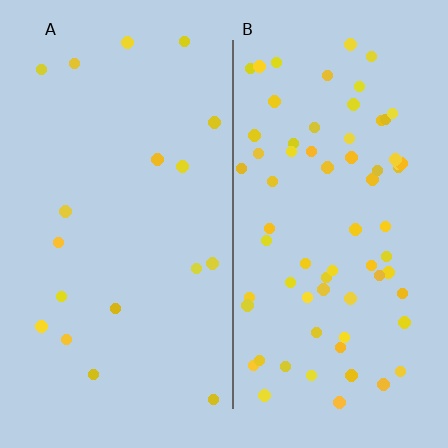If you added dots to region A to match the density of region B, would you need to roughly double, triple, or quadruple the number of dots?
Approximately quadruple.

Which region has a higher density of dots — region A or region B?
B (the right).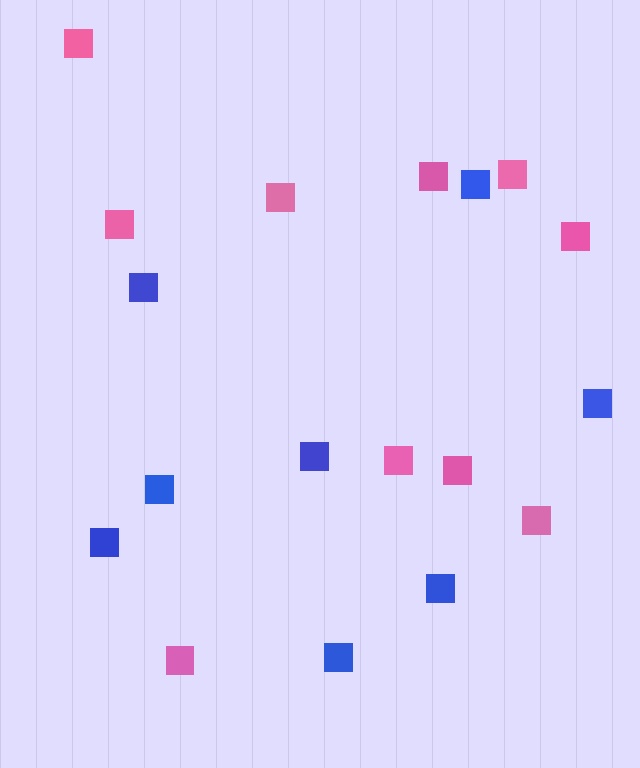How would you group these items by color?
There are 2 groups: one group of pink squares (10) and one group of blue squares (8).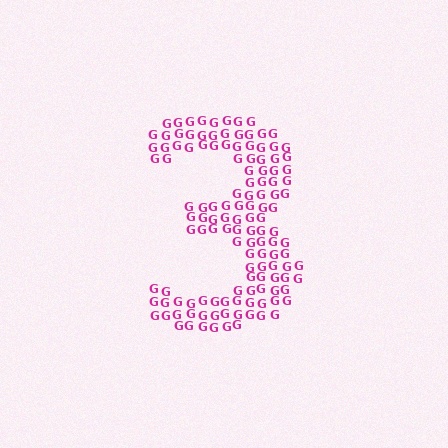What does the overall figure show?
The overall figure shows the digit 3.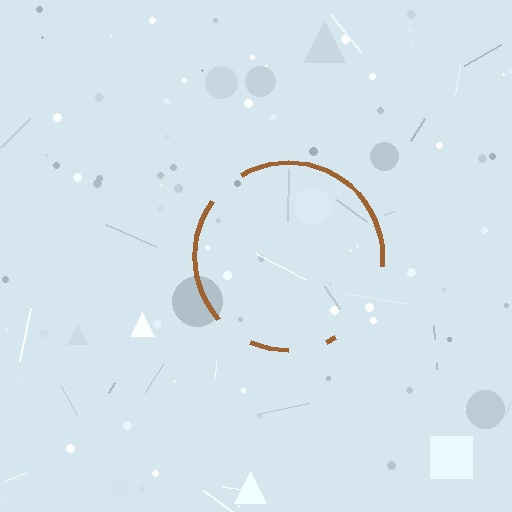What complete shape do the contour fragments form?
The contour fragments form a circle.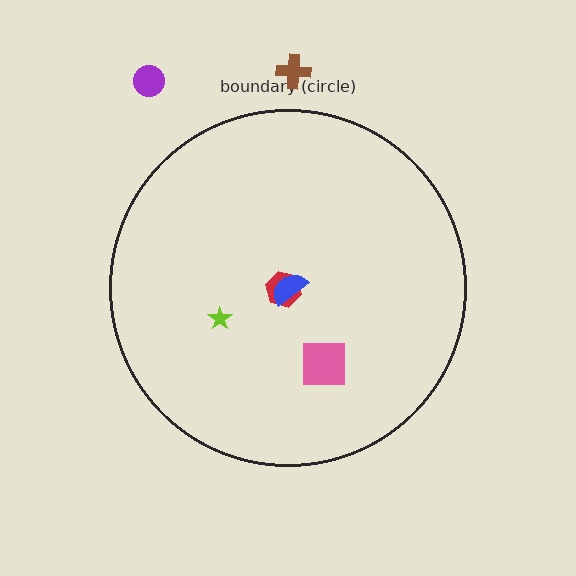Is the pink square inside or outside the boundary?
Inside.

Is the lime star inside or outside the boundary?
Inside.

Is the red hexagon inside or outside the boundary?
Inside.